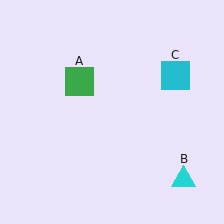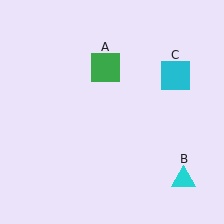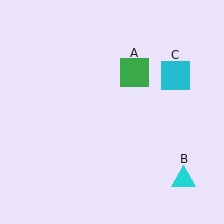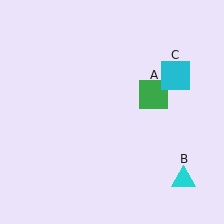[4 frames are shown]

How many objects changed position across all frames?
1 object changed position: green square (object A).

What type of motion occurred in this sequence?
The green square (object A) rotated clockwise around the center of the scene.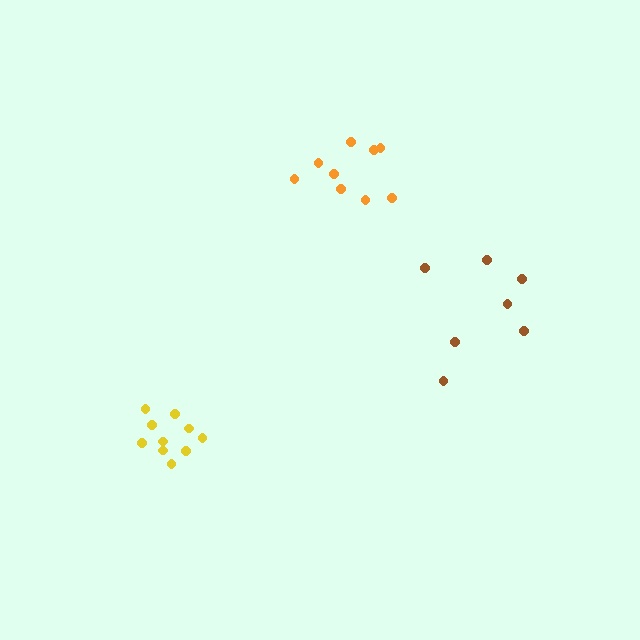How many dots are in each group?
Group 1: 7 dots, Group 2: 9 dots, Group 3: 10 dots (26 total).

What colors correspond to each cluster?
The clusters are colored: brown, orange, yellow.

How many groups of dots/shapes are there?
There are 3 groups.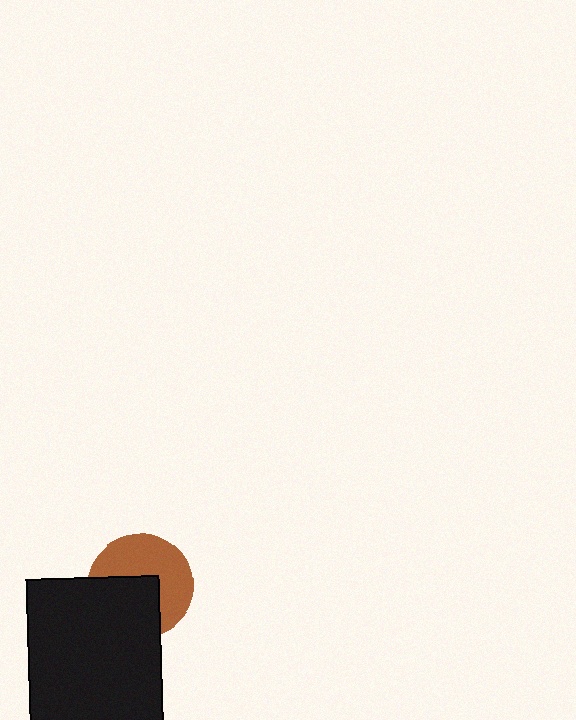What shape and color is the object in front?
The object in front is a black rectangle.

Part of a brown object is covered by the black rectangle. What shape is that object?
It is a circle.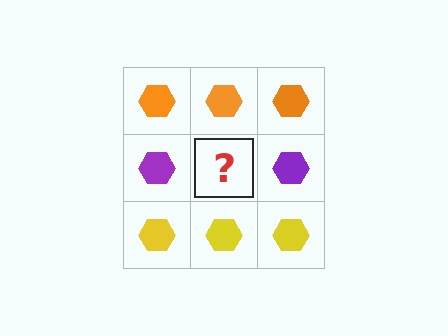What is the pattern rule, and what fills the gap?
The rule is that each row has a consistent color. The gap should be filled with a purple hexagon.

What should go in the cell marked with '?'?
The missing cell should contain a purple hexagon.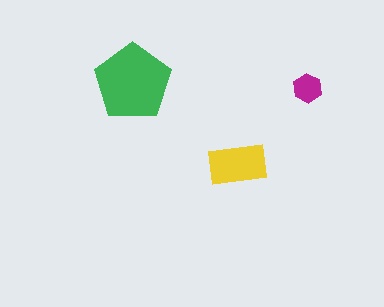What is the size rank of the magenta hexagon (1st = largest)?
3rd.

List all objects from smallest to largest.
The magenta hexagon, the yellow rectangle, the green pentagon.